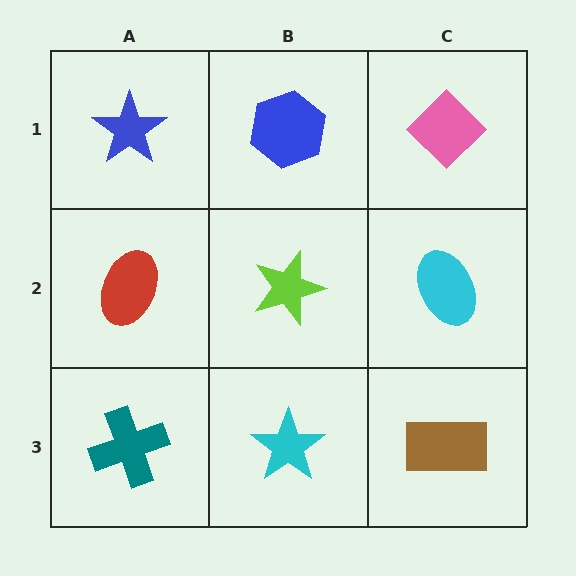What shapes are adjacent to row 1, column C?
A cyan ellipse (row 2, column C), a blue hexagon (row 1, column B).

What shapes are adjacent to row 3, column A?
A red ellipse (row 2, column A), a cyan star (row 3, column B).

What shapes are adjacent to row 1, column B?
A lime star (row 2, column B), a blue star (row 1, column A), a pink diamond (row 1, column C).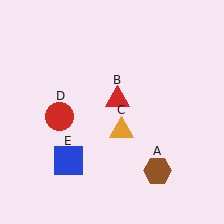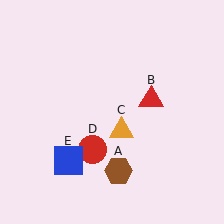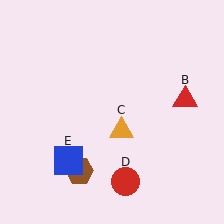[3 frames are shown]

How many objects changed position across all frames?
3 objects changed position: brown hexagon (object A), red triangle (object B), red circle (object D).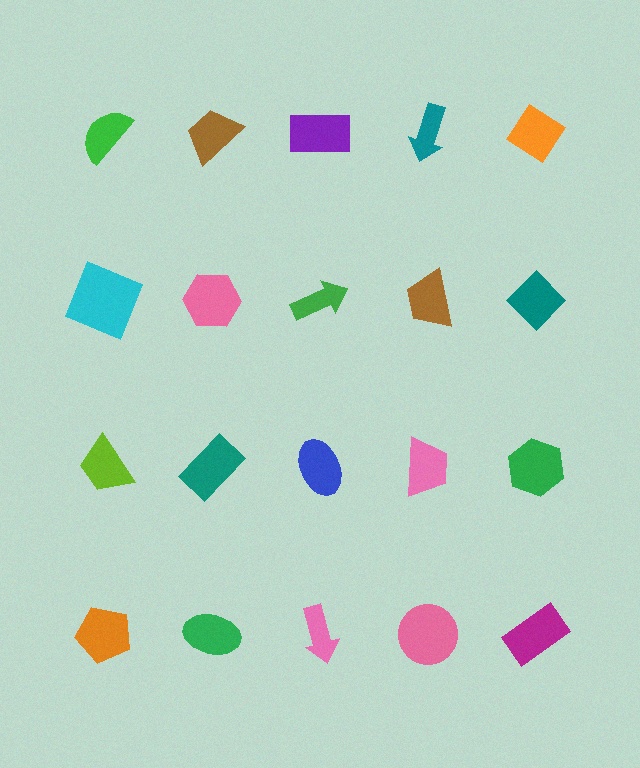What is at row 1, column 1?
A green semicircle.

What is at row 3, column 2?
A teal rectangle.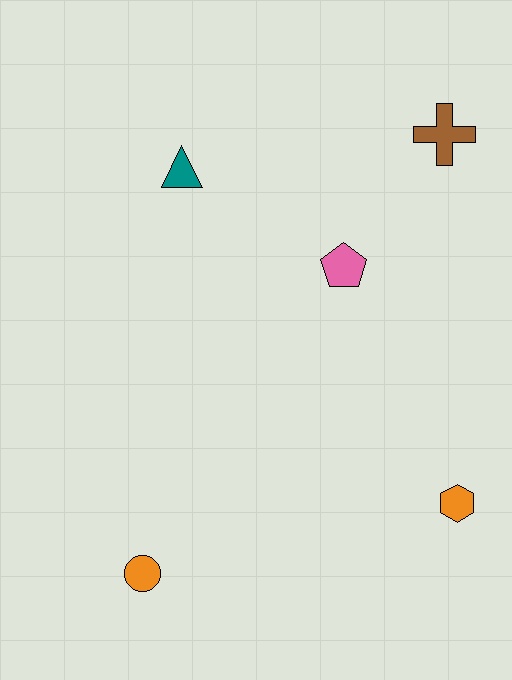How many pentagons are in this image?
There is 1 pentagon.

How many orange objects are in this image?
There are 2 orange objects.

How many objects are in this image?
There are 5 objects.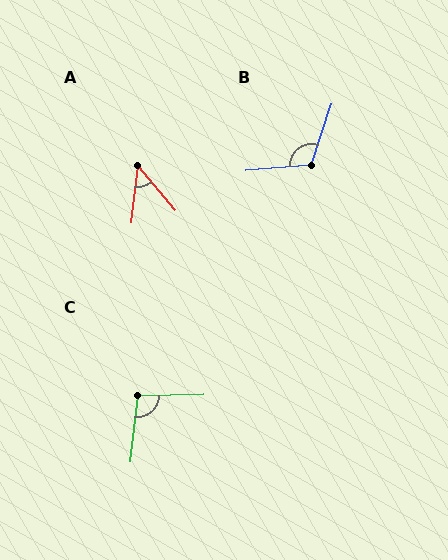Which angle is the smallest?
A, at approximately 47 degrees.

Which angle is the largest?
B, at approximately 113 degrees.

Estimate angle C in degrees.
Approximately 98 degrees.